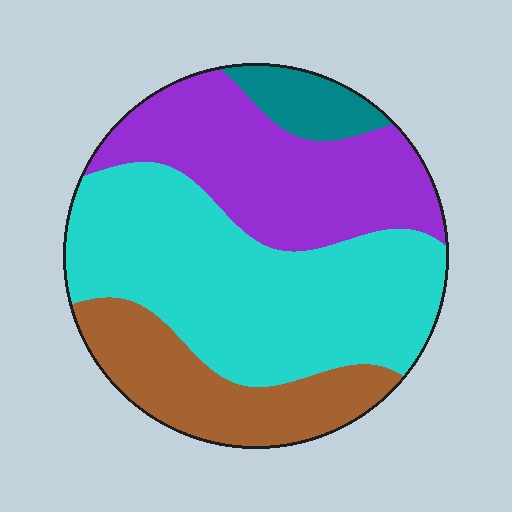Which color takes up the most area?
Cyan, at roughly 45%.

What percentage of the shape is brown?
Brown covers around 20% of the shape.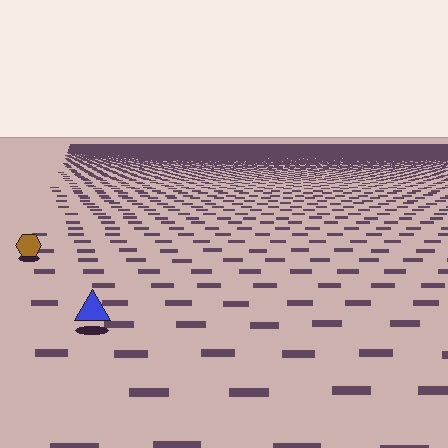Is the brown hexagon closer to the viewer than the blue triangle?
No. The blue triangle is closer — you can tell from the texture gradient: the ground texture is coarser near it.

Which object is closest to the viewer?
The blue triangle is closest. The texture marks near it are larger and more spread out.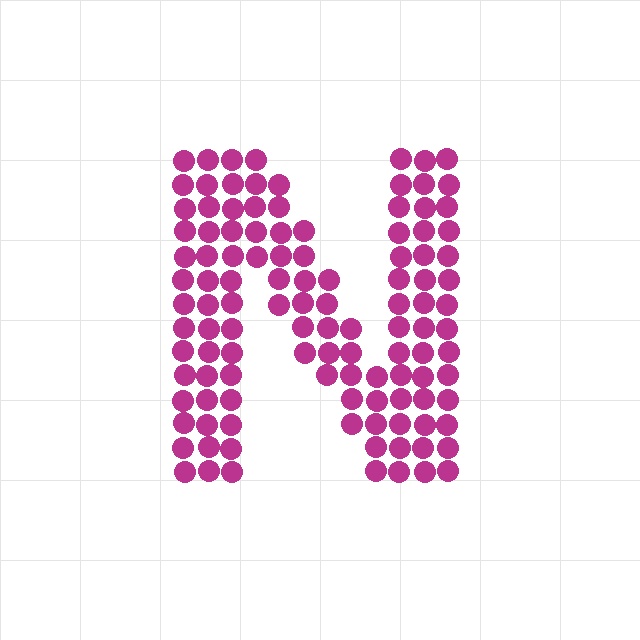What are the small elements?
The small elements are circles.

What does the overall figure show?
The overall figure shows the letter N.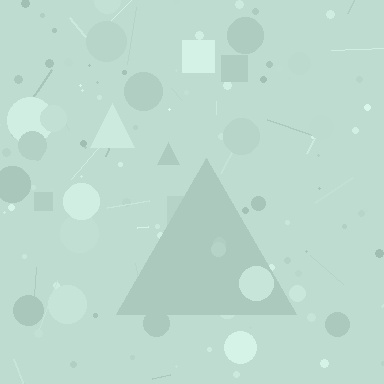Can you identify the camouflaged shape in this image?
The camouflaged shape is a triangle.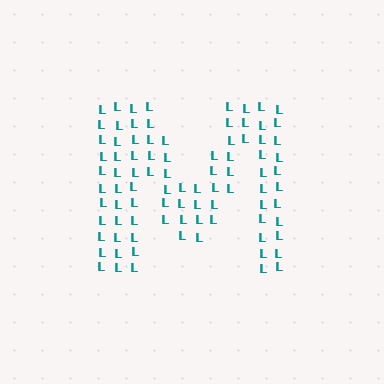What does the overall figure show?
The overall figure shows the letter M.